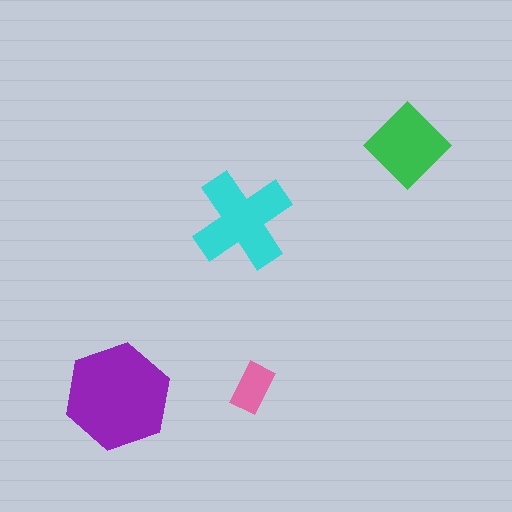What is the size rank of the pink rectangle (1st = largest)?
4th.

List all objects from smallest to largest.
The pink rectangle, the green diamond, the cyan cross, the purple hexagon.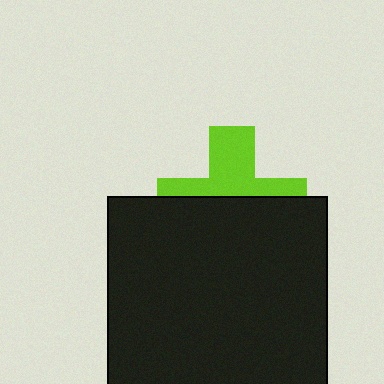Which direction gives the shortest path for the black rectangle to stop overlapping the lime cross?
Moving down gives the shortest separation.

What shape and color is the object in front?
The object in front is a black rectangle.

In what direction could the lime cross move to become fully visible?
The lime cross could move up. That would shift it out from behind the black rectangle entirely.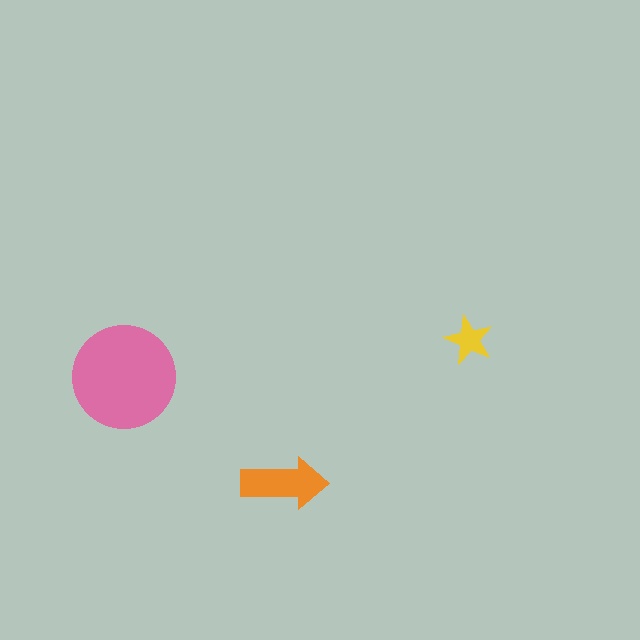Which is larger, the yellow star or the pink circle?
The pink circle.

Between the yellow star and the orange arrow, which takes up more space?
The orange arrow.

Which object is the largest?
The pink circle.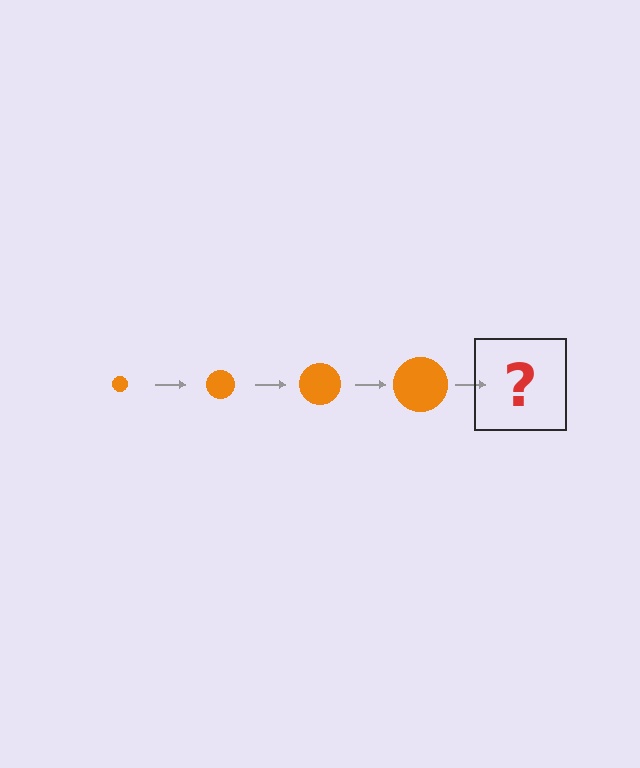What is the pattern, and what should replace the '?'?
The pattern is that the circle gets progressively larger each step. The '?' should be an orange circle, larger than the previous one.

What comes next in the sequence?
The next element should be an orange circle, larger than the previous one.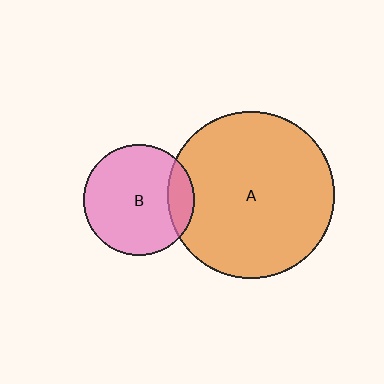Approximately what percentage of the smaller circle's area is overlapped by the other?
Approximately 15%.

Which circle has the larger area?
Circle A (orange).